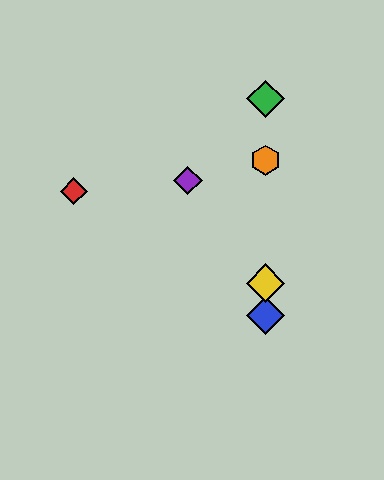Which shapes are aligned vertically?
The blue diamond, the green diamond, the yellow diamond, the orange hexagon are aligned vertically.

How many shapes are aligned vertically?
4 shapes (the blue diamond, the green diamond, the yellow diamond, the orange hexagon) are aligned vertically.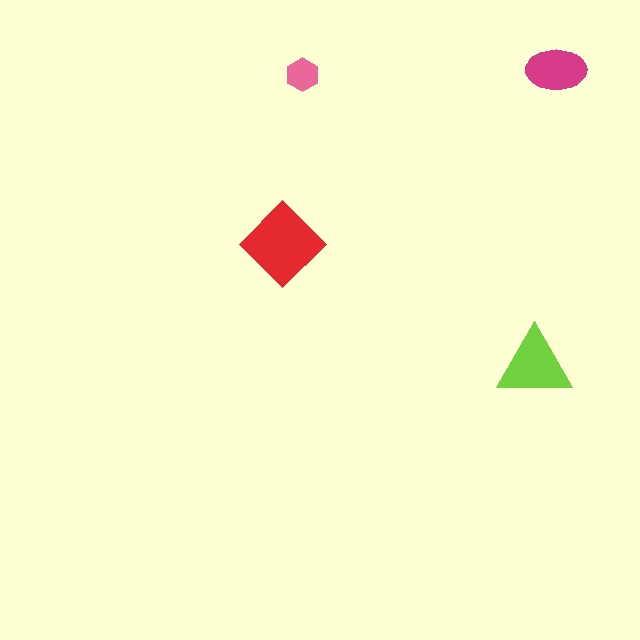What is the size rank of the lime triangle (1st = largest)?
2nd.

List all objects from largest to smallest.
The red diamond, the lime triangle, the magenta ellipse, the pink hexagon.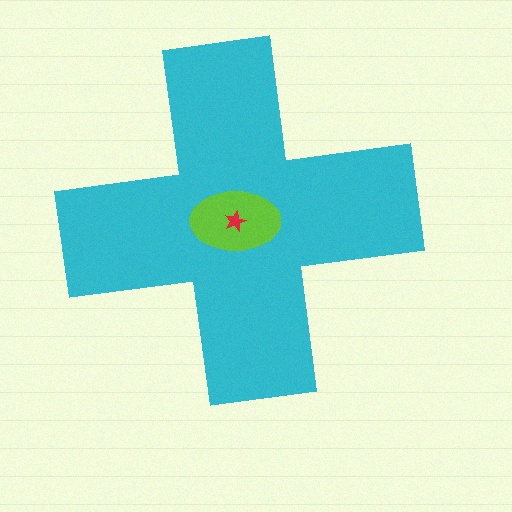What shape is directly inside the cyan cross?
The lime ellipse.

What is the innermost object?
The red star.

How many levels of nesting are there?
3.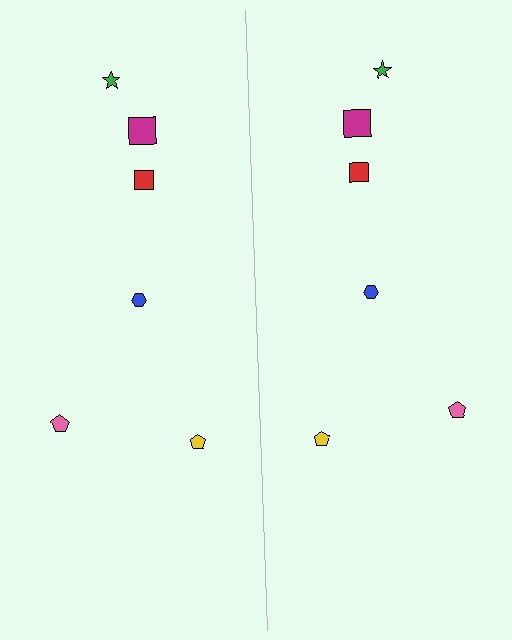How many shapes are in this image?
There are 12 shapes in this image.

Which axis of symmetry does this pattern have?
The pattern has a vertical axis of symmetry running through the center of the image.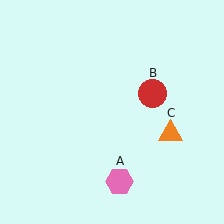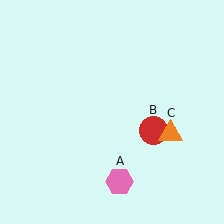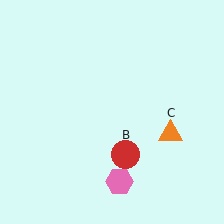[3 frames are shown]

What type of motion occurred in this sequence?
The red circle (object B) rotated clockwise around the center of the scene.